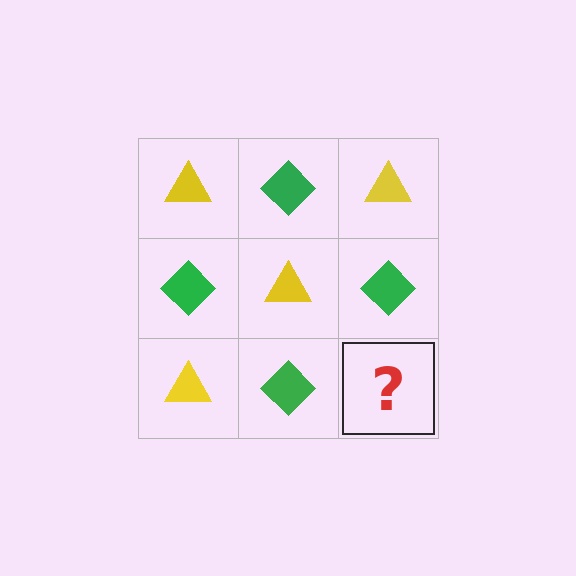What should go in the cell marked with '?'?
The missing cell should contain a yellow triangle.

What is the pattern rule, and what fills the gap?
The rule is that it alternates yellow triangle and green diamond in a checkerboard pattern. The gap should be filled with a yellow triangle.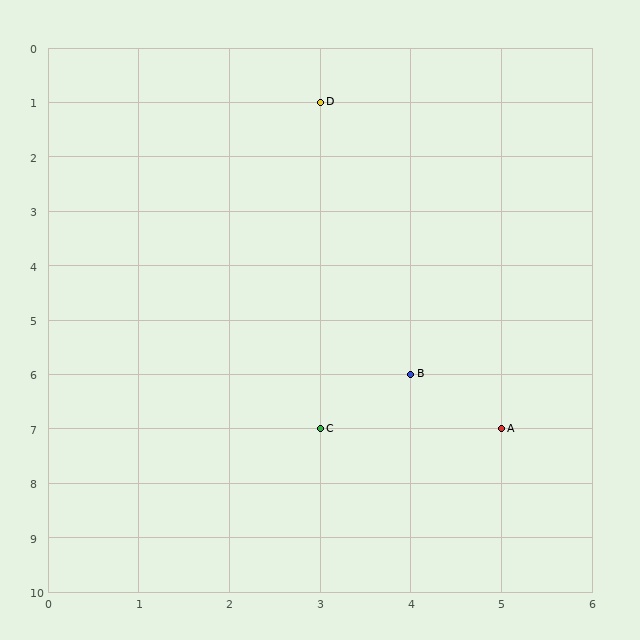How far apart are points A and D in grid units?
Points A and D are 2 columns and 6 rows apart (about 6.3 grid units diagonally).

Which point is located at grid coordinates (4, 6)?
Point B is at (4, 6).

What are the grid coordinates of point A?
Point A is at grid coordinates (5, 7).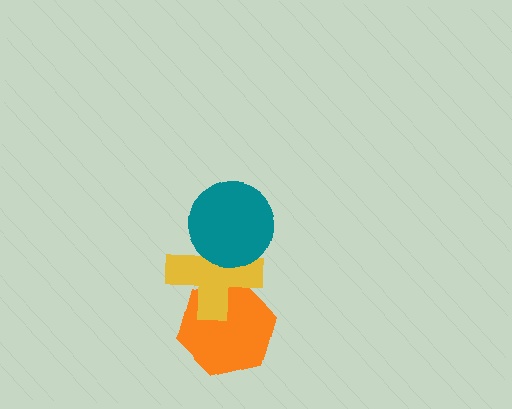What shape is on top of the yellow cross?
The teal circle is on top of the yellow cross.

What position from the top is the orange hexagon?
The orange hexagon is 3rd from the top.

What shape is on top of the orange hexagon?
The yellow cross is on top of the orange hexagon.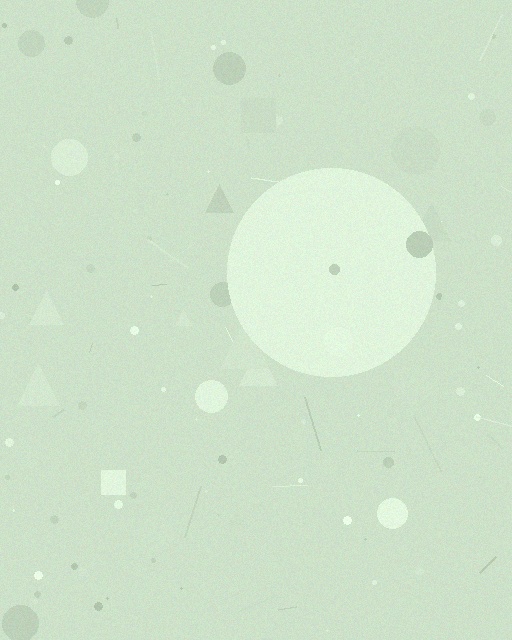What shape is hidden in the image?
A circle is hidden in the image.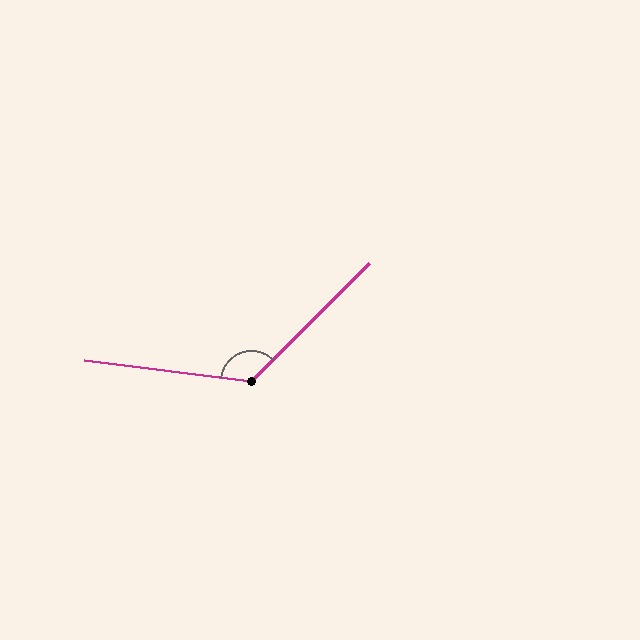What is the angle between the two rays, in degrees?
Approximately 128 degrees.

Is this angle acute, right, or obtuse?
It is obtuse.